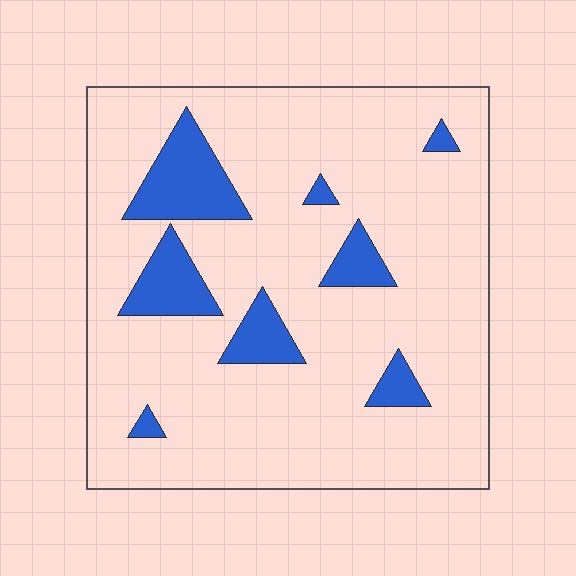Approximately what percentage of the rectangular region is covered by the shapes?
Approximately 15%.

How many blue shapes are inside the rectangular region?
8.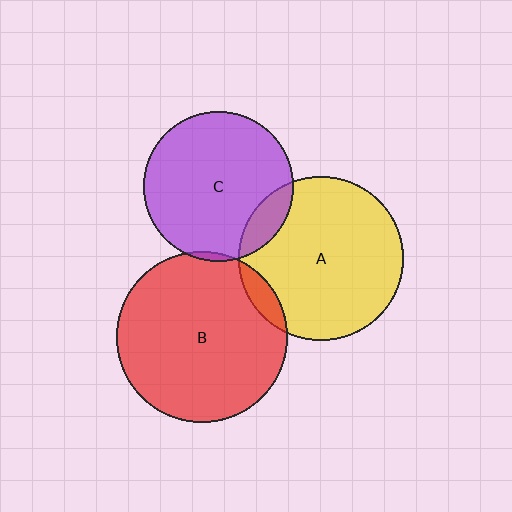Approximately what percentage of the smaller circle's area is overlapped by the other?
Approximately 5%.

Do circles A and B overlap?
Yes.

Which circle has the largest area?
Circle B (red).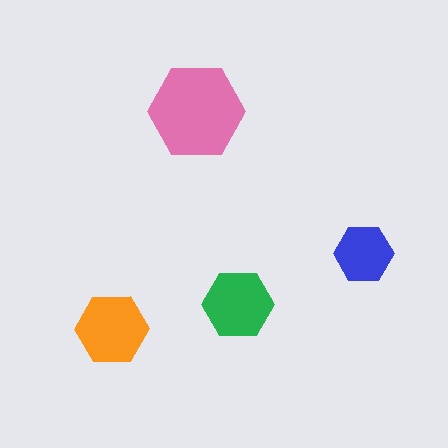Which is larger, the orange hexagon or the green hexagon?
The orange one.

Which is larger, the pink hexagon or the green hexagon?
The pink one.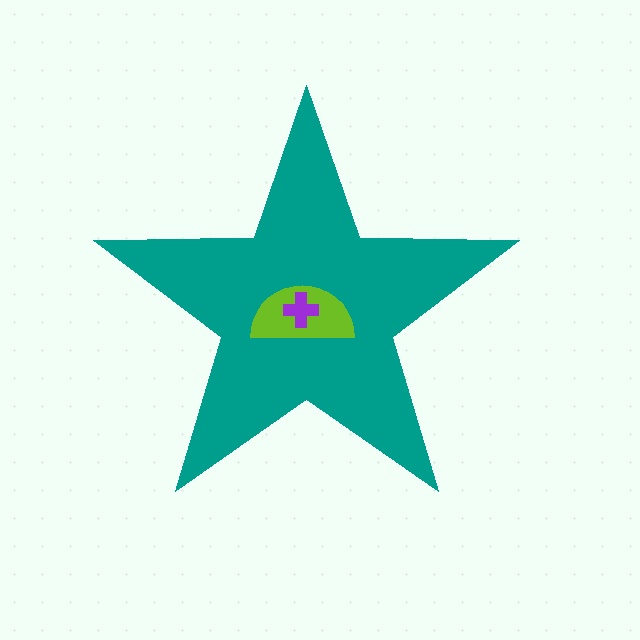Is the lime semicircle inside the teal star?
Yes.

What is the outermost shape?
The teal star.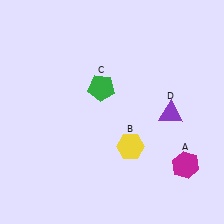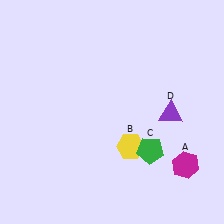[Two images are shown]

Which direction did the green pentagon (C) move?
The green pentagon (C) moved down.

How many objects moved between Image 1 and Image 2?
1 object moved between the two images.